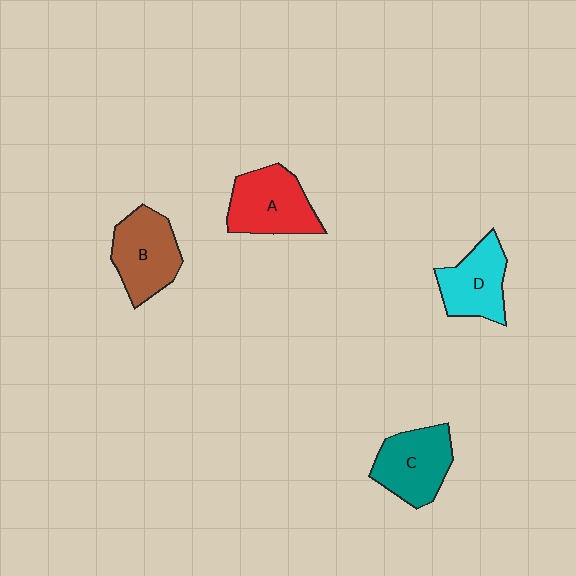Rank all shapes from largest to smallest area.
From largest to smallest: A (red), B (brown), C (teal), D (cyan).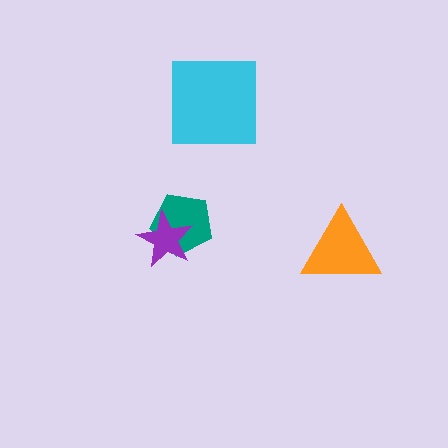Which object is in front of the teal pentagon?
The purple star is in front of the teal pentagon.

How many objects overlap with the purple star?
1 object overlaps with the purple star.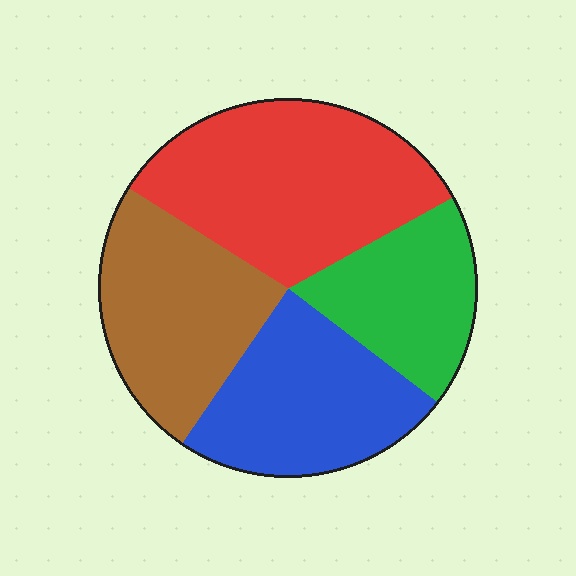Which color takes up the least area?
Green, at roughly 20%.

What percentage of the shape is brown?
Brown takes up less than a quarter of the shape.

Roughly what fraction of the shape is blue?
Blue covers roughly 25% of the shape.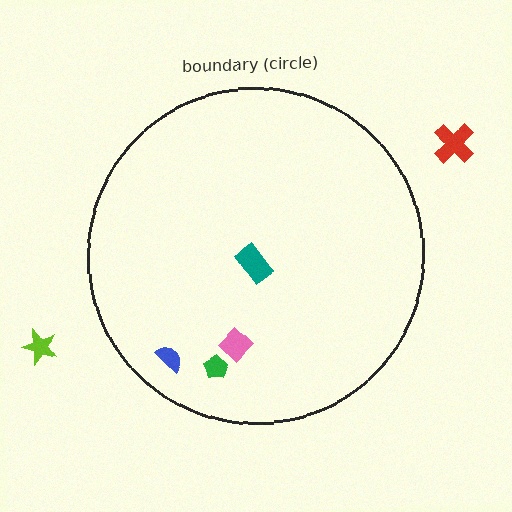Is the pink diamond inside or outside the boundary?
Inside.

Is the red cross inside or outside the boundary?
Outside.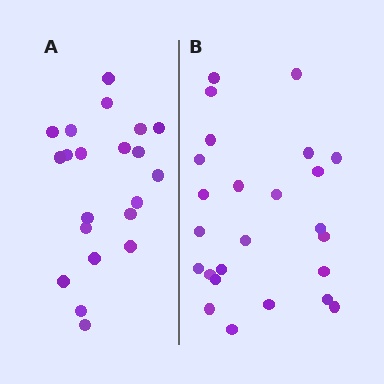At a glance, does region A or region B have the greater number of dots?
Region B (the right region) has more dots.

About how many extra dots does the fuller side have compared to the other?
Region B has about 4 more dots than region A.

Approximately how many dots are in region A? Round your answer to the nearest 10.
About 20 dots. (The exact count is 21, which rounds to 20.)